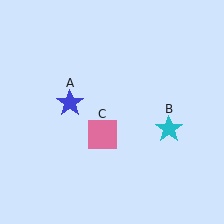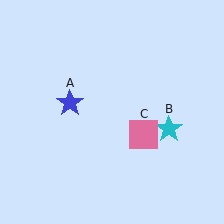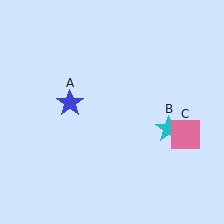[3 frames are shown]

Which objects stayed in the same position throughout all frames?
Blue star (object A) and cyan star (object B) remained stationary.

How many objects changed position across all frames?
1 object changed position: pink square (object C).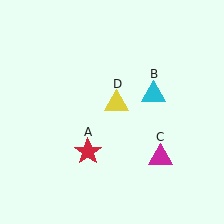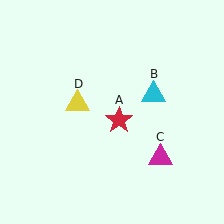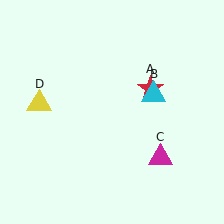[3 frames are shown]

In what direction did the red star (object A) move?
The red star (object A) moved up and to the right.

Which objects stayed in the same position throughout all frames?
Cyan triangle (object B) and magenta triangle (object C) remained stationary.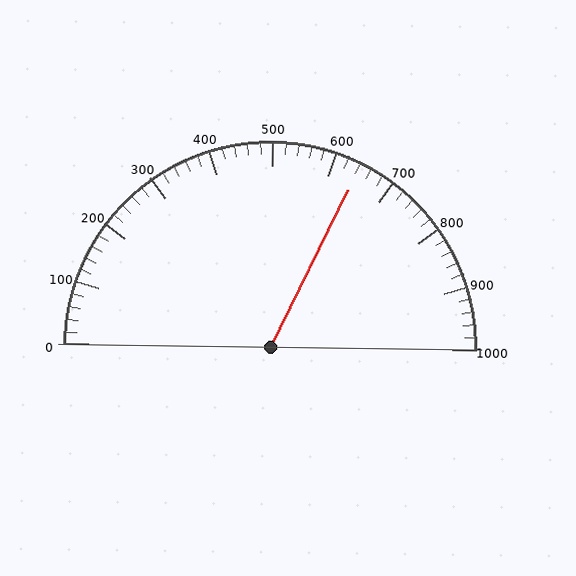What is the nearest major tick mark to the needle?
The nearest major tick mark is 600.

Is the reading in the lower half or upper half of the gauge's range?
The reading is in the upper half of the range (0 to 1000).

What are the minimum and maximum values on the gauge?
The gauge ranges from 0 to 1000.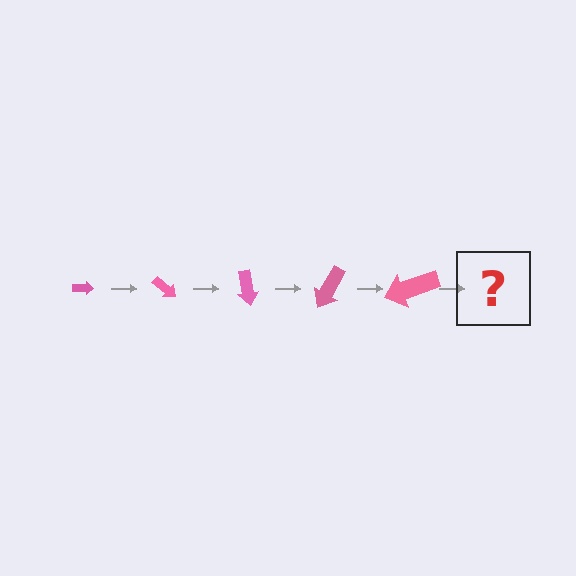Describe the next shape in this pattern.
It should be an arrow, larger than the previous one and rotated 200 degrees from the start.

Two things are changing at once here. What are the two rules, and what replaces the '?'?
The two rules are that the arrow grows larger each step and it rotates 40 degrees each step. The '?' should be an arrow, larger than the previous one and rotated 200 degrees from the start.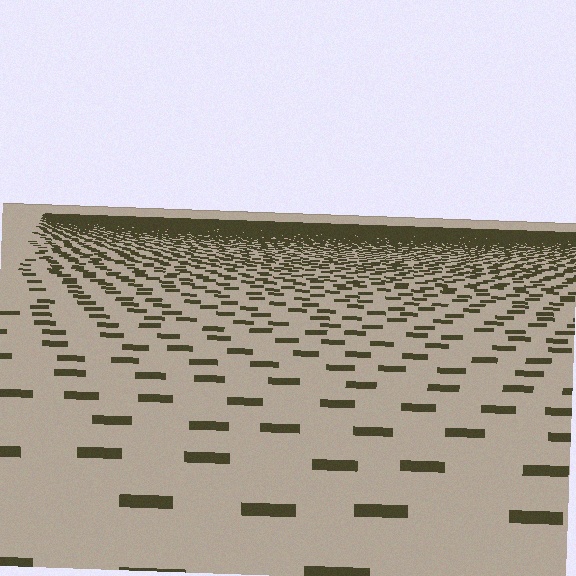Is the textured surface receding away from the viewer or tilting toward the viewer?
The surface is receding away from the viewer. Texture elements get smaller and denser toward the top.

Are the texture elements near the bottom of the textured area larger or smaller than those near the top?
Larger. Near the bottom, elements are closer to the viewer and appear at a bigger on-screen size.